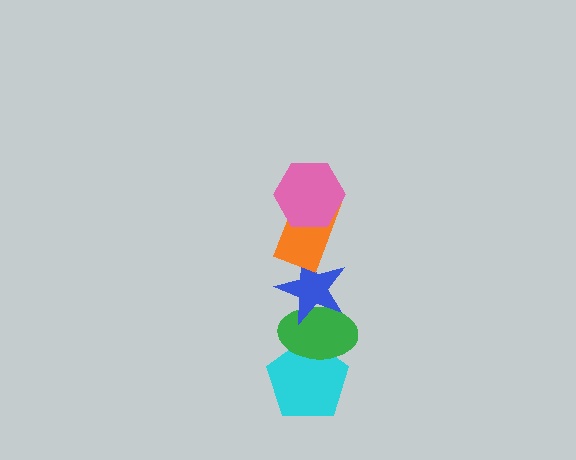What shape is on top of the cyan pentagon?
The green ellipse is on top of the cyan pentagon.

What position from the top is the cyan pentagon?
The cyan pentagon is 5th from the top.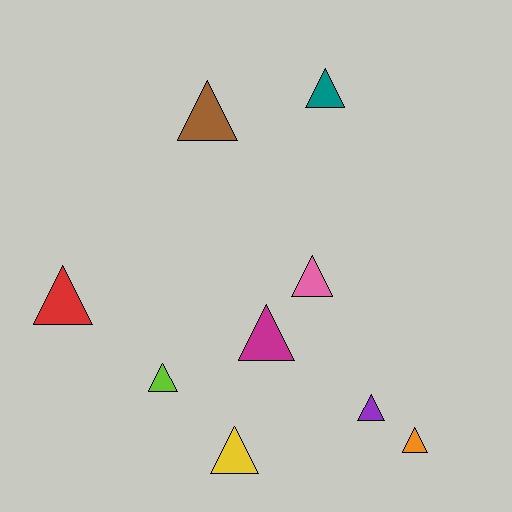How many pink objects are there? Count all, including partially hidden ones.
There is 1 pink object.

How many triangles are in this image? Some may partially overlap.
There are 9 triangles.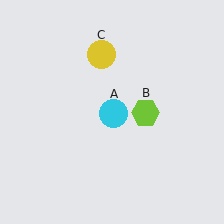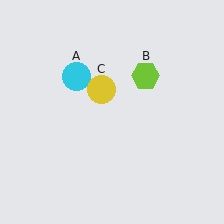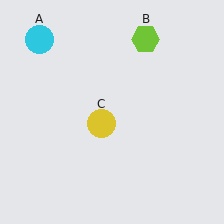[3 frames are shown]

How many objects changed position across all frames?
3 objects changed position: cyan circle (object A), lime hexagon (object B), yellow circle (object C).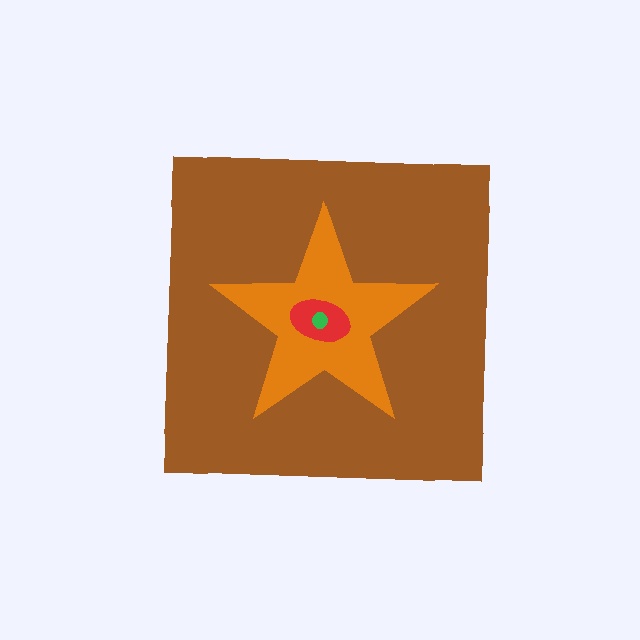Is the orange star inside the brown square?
Yes.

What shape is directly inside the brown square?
The orange star.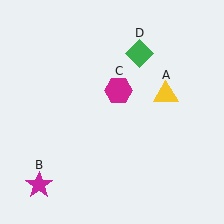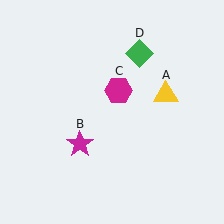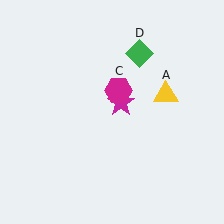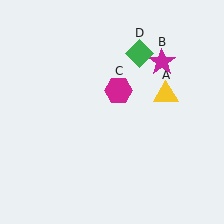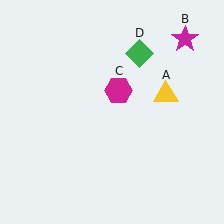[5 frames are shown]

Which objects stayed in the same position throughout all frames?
Yellow triangle (object A) and magenta hexagon (object C) and green diamond (object D) remained stationary.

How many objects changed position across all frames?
1 object changed position: magenta star (object B).